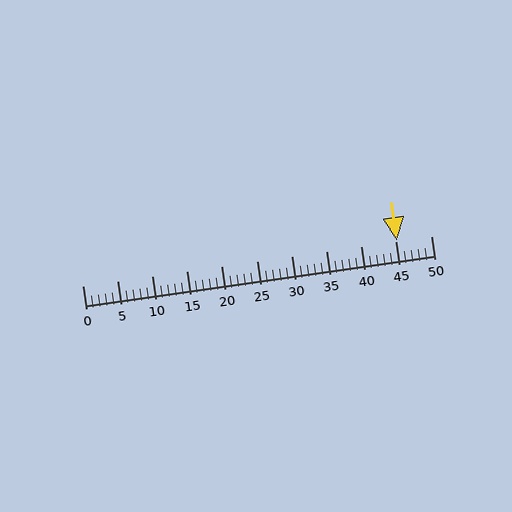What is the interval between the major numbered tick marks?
The major tick marks are spaced 5 units apart.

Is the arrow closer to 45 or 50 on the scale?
The arrow is closer to 45.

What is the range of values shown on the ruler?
The ruler shows values from 0 to 50.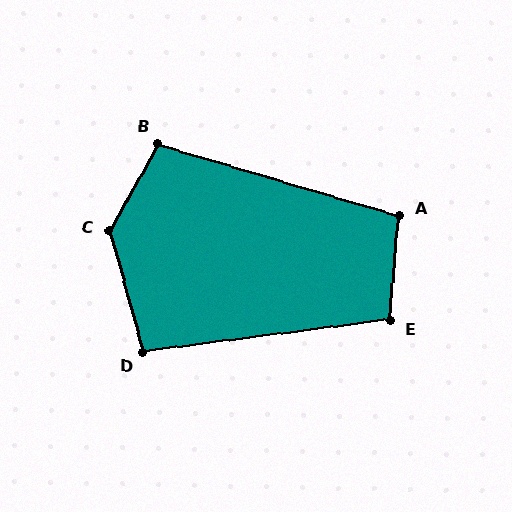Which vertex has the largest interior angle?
C, at approximately 135 degrees.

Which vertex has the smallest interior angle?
D, at approximately 98 degrees.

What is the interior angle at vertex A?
Approximately 102 degrees (obtuse).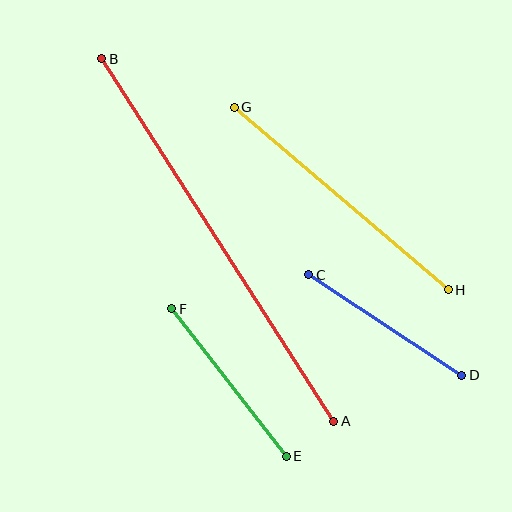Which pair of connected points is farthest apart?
Points A and B are farthest apart.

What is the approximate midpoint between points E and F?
The midpoint is at approximately (229, 383) pixels.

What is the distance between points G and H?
The distance is approximately 281 pixels.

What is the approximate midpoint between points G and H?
The midpoint is at approximately (341, 199) pixels.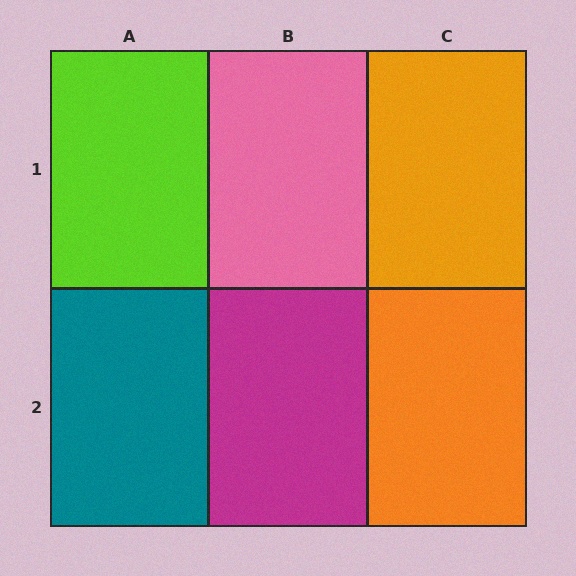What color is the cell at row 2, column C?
Orange.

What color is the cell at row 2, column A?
Teal.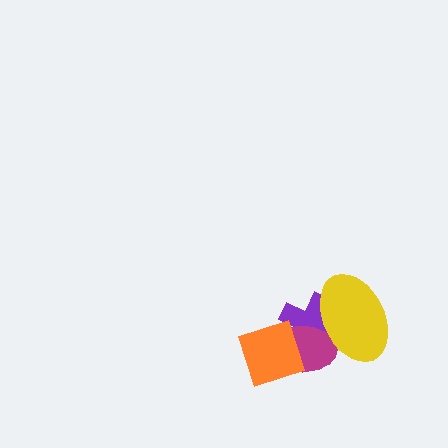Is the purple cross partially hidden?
Yes, it is partially covered by another shape.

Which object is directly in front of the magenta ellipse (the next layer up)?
The orange diamond is directly in front of the magenta ellipse.